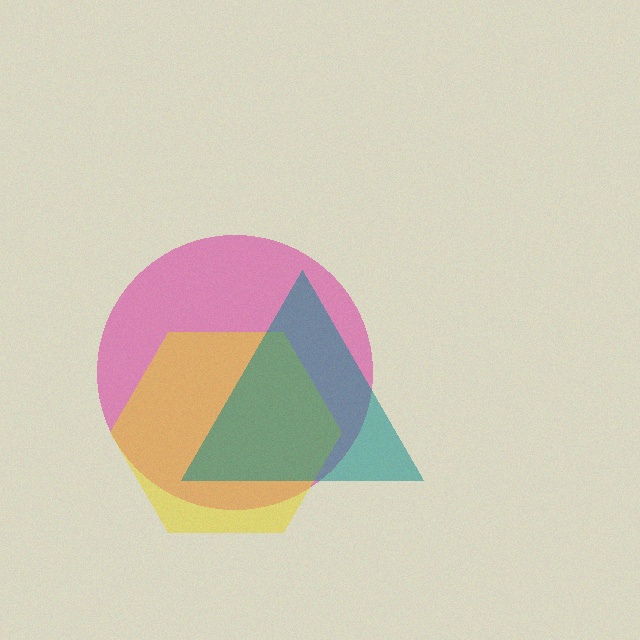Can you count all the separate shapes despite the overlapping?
Yes, there are 3 separate shapes.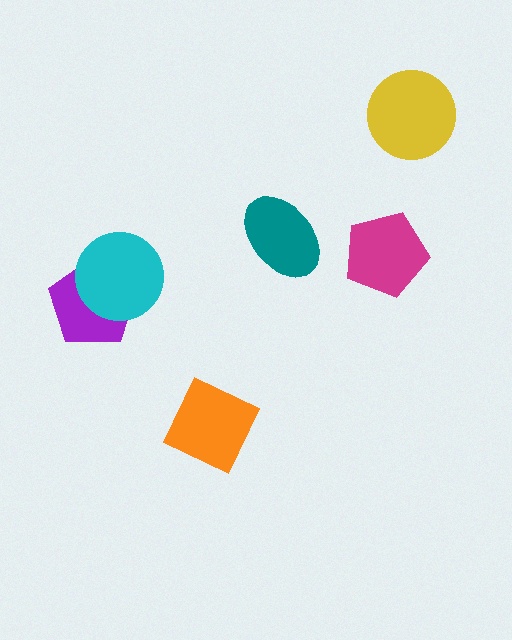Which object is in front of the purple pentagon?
The cyan circle is in front of the purple pentagon.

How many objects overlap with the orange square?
0 objects overlap with the orange square.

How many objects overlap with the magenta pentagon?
0 objects overlap with the magenta pentagon.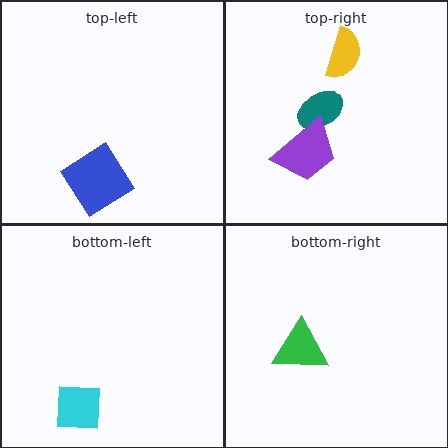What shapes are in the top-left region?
The blue diamond.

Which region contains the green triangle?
The bottom-right region.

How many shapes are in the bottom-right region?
1.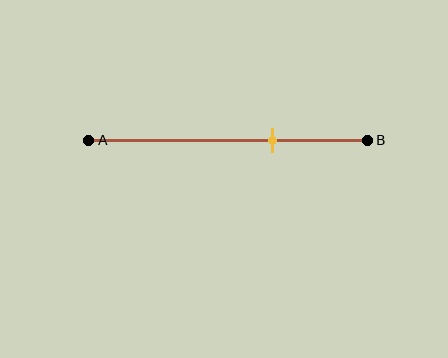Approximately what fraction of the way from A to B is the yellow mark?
The yellow mark is approximately 65% of the way from A to B.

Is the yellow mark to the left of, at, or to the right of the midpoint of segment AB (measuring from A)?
The yellow mark is to the right of the midpoint of segment AB.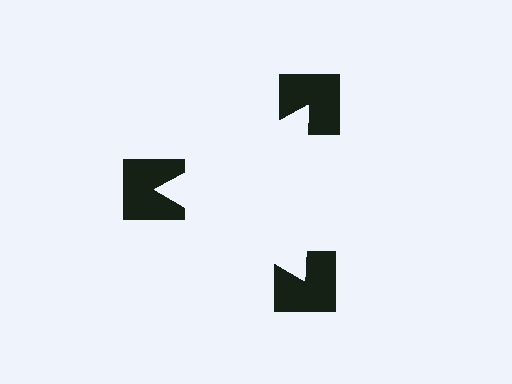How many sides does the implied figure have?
3 sides.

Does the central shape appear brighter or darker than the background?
It typically appears slightly brighter than the background, even though no actual brightness change is drawn.